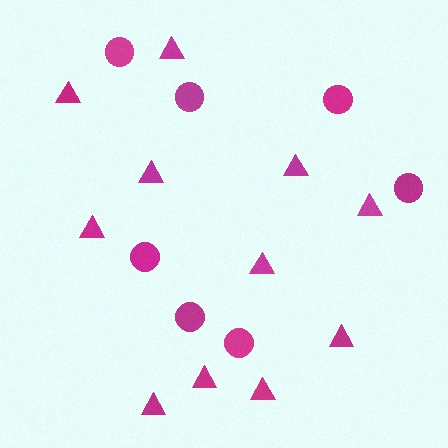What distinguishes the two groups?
There are 2 groups: one group of triangles (11) and one group of circles (7).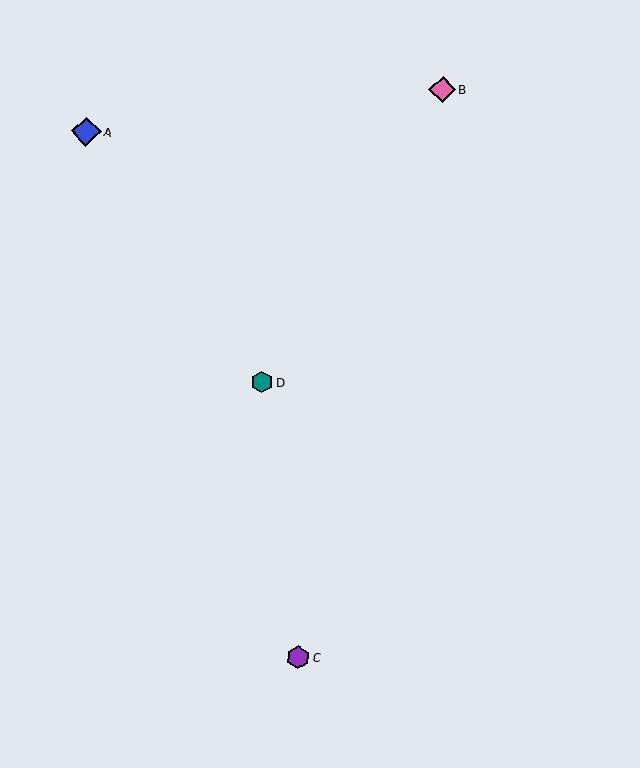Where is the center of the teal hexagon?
The center of the teal hexagon is at (262, 382).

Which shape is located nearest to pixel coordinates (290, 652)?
The purple hexagon (labeled C) at (298, 657) is nearest to that location.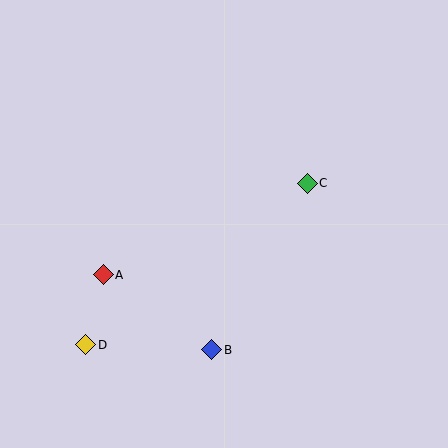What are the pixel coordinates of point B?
Point B is at (212, 350).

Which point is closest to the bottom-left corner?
Point D is closest to the bottom-left corner.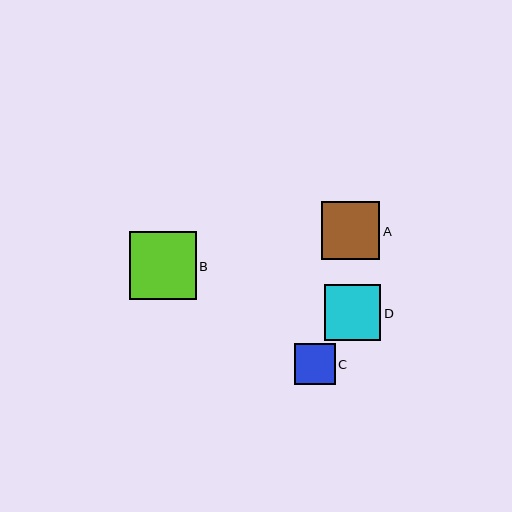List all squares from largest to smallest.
From largest to smallest: B, A, D, C.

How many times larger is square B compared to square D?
Square B is approximately 1.2 times the size of square D.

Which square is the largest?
Square B is the largest with a size of approximately 67 pixels.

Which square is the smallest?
Square C is the smallest with a size of approximately 41 pixels.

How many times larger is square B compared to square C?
Square B is approximately 1.7 times the size of square C.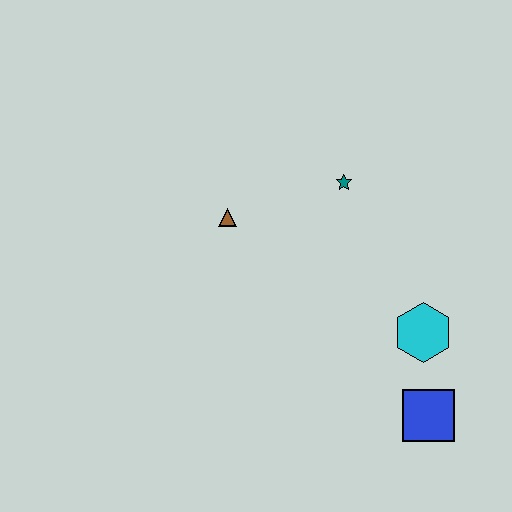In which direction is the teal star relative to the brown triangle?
The teal star is to the right of the brown triangle.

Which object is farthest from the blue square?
The brown triangle is farthest from the blue square.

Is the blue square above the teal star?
No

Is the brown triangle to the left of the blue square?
Yes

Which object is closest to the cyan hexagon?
The blue square is closest to the cyan hexagon.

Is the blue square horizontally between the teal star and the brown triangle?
No